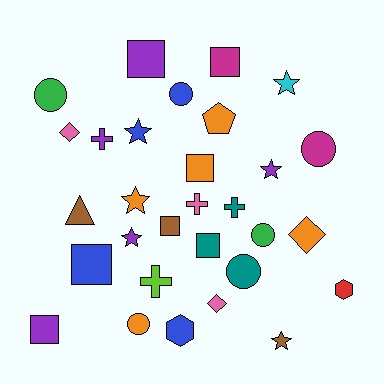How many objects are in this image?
There are 30 objects.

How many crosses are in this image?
There are 4 crosses.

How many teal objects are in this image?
There are 3 teal objects.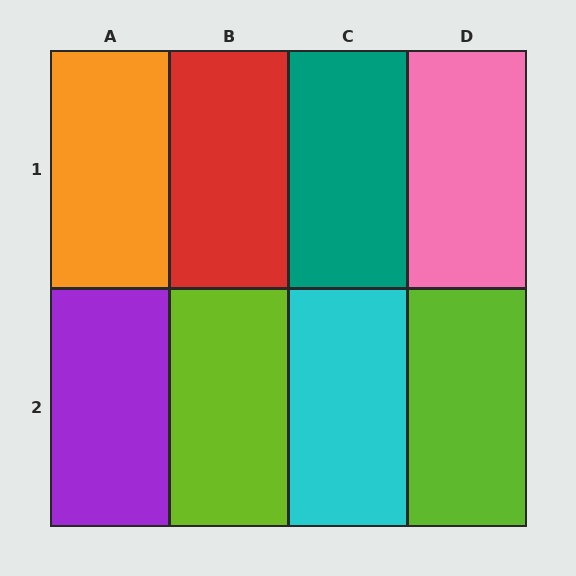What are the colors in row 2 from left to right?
Purple, lime, cyan, lime.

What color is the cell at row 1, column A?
Orange.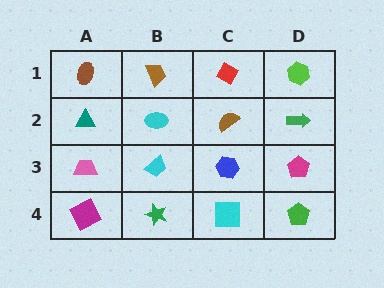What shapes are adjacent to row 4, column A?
A pink trapezoid (row 3, column A), a green star (row 4, column B).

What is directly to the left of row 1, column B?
A brown ellipse.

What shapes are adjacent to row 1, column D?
A green arrow (row 2, column D), a red diamond (row 1, column C).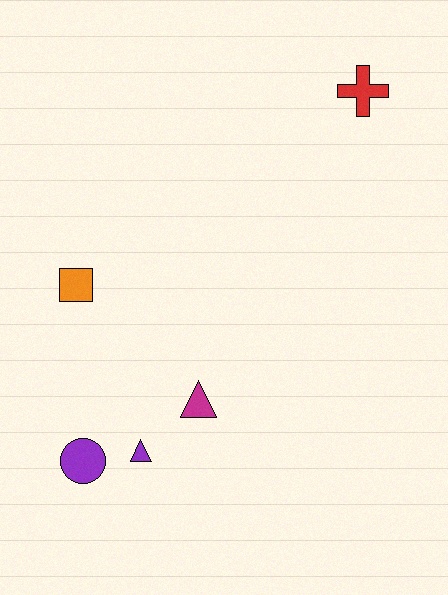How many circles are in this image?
There is 1 circle.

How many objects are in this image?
There are 5 objects.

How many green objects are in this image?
There are no green objects.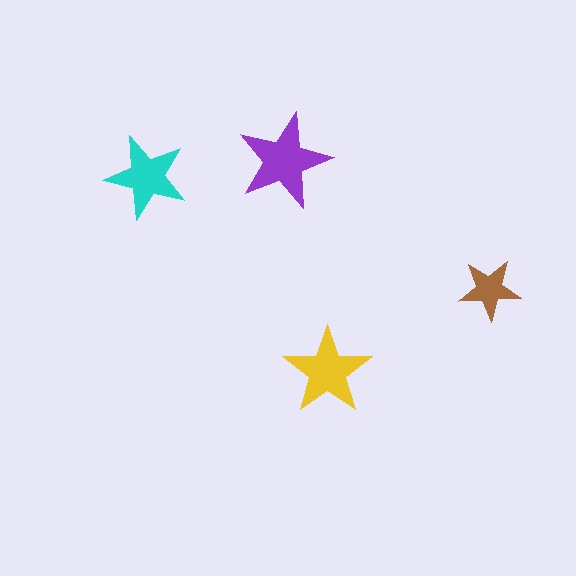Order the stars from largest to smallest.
the purple one, the yellow one, the cyan one, the brown one.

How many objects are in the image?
There are 4 objects in the image.